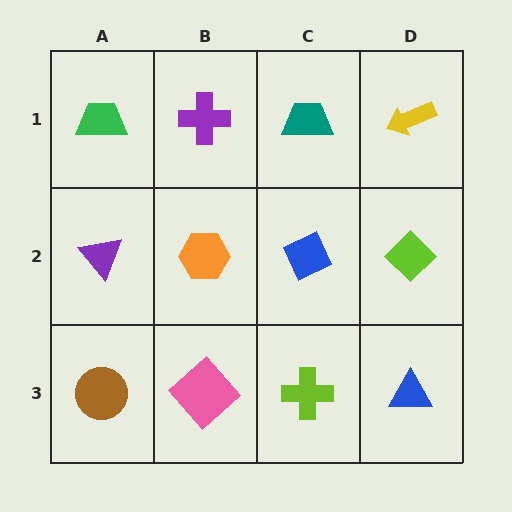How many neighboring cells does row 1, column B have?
3.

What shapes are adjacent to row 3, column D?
A lime diamond (row 2, column D), a lime cross (row 3, column C).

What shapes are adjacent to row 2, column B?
A purple cross (row 1, column B), a pink diamond (row 3, column B), a purple triangle (row 2, column A), a blue diamond (row 2, column C).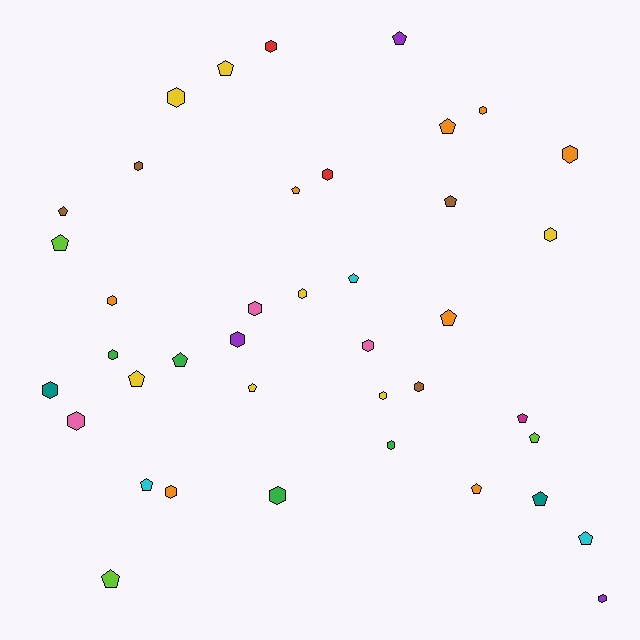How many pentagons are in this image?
There are 19 pentagons.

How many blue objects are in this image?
There are no blue objects.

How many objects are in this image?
There are 40 objects.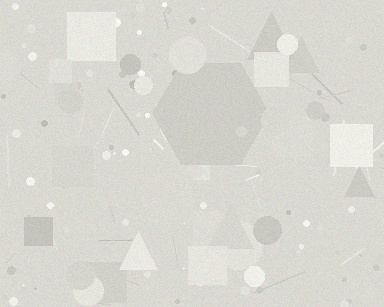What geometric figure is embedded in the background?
A hexagon is embedded in the background.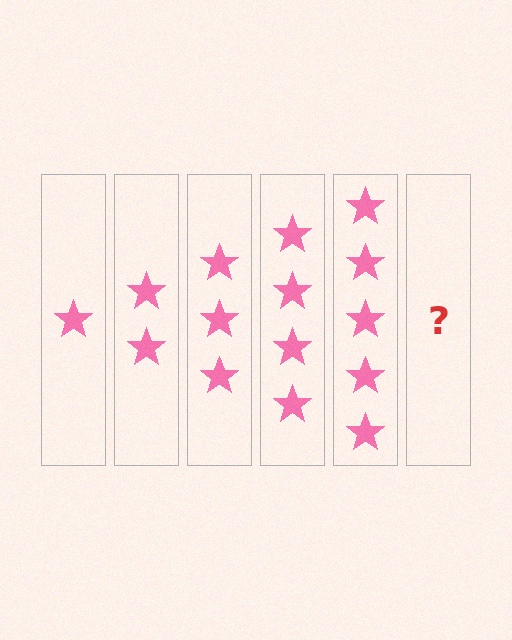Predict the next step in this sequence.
The next step is 6 stars.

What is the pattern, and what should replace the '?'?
The pattern is that each step adds one more star. The '?' should be 6 stars.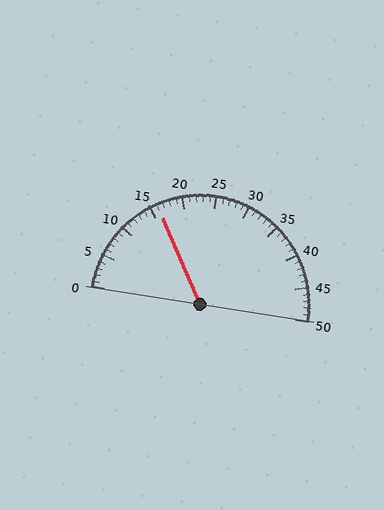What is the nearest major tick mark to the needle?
The nearest major tick mark is 15.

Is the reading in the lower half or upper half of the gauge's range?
The reading is in the lower half of the range (0 to 50).